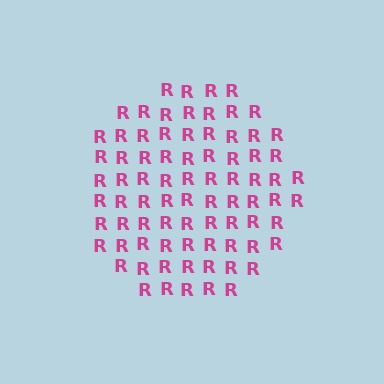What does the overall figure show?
The overall figure shows a circle.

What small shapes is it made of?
It is made of small letter R's.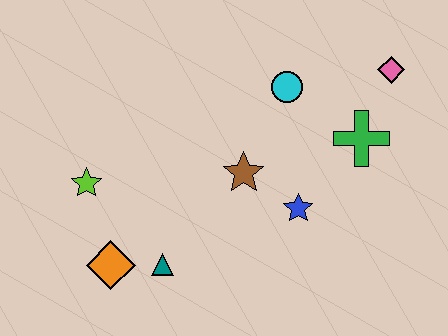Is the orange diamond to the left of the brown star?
Yes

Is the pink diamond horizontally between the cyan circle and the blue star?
No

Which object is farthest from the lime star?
The pink diamond is farthest from the lime star.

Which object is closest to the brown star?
The blue star is closest to the brown star.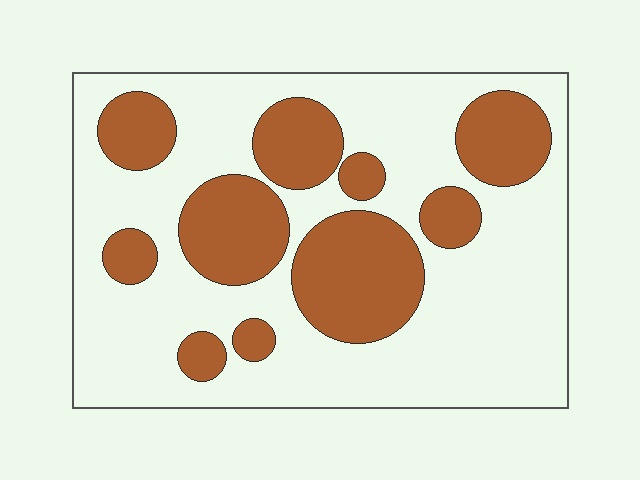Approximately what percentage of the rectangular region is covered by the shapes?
Approximately 30%.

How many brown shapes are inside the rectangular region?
10.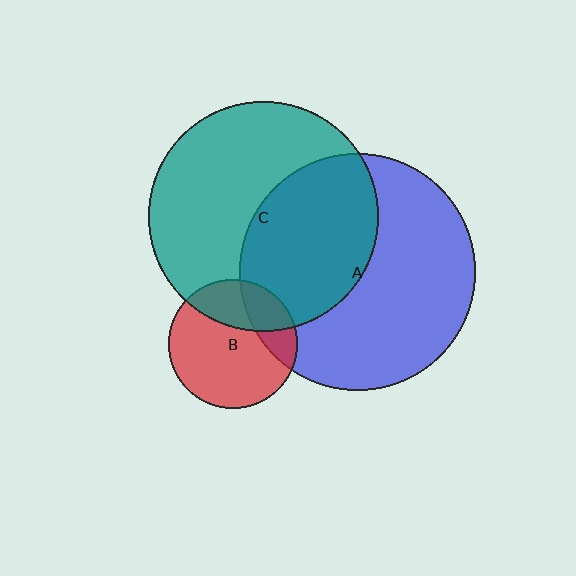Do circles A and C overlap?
Yes.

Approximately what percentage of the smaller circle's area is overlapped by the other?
Approximately 45%.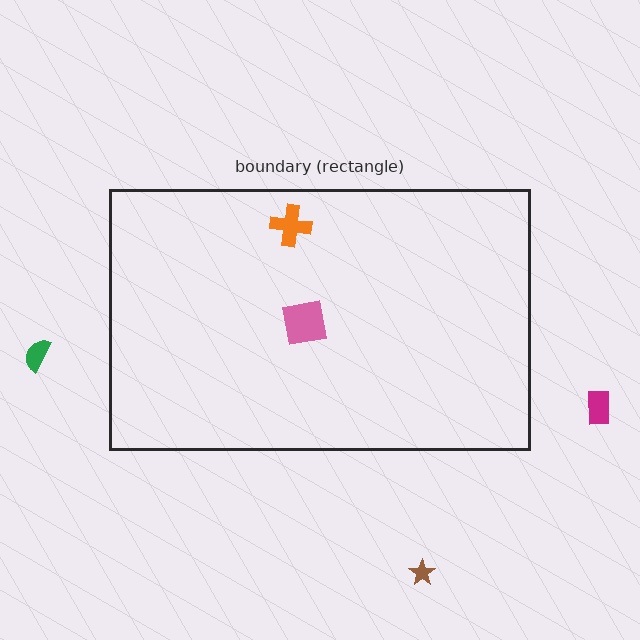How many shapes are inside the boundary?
2 inside, 3 outside.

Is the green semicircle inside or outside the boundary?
Outside.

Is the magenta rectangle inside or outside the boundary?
Outside.